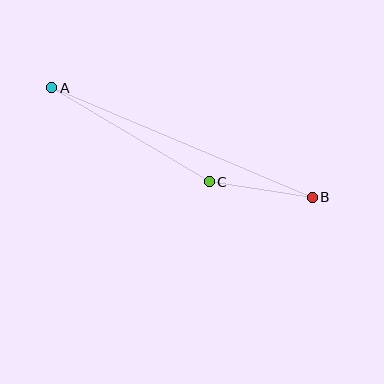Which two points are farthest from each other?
Points A and B are farthest from each other.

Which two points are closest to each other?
Points B and C are closest to each other.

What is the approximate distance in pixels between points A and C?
The distance between A and C is approximately 184 pixels.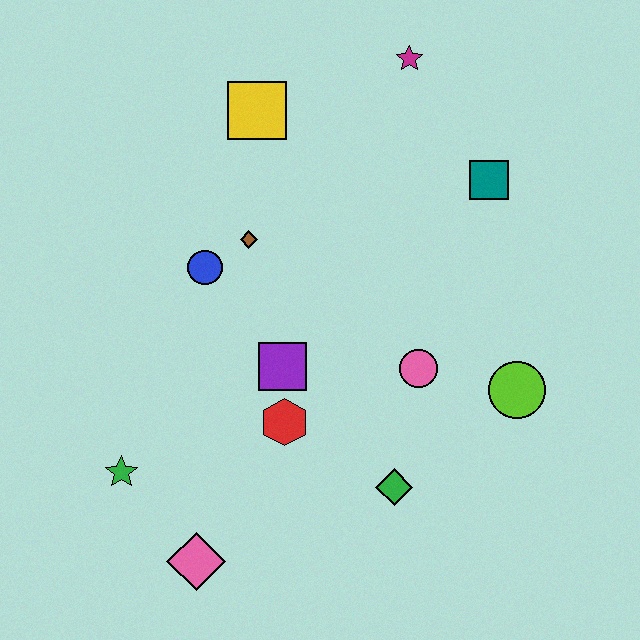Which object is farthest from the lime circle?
The green star is farthest from the lime circle.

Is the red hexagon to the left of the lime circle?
Yes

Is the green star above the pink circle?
No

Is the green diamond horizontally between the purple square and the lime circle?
Yes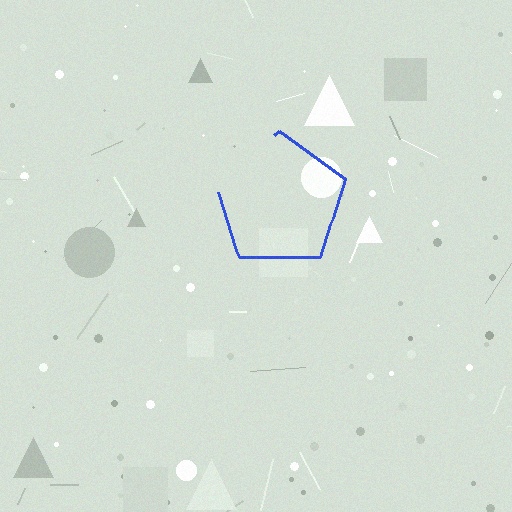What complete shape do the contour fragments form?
The contour fragments form a pentagon.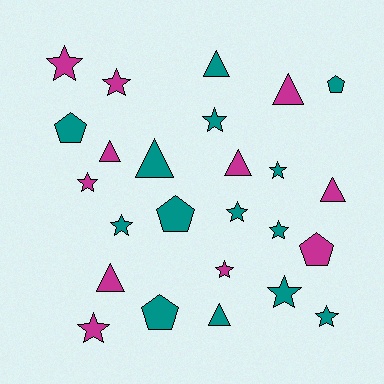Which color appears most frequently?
Teal, with 14 objects.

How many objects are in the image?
There are 25 objects.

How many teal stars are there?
There are 7 teal stars.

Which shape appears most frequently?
Star, with 12 objects.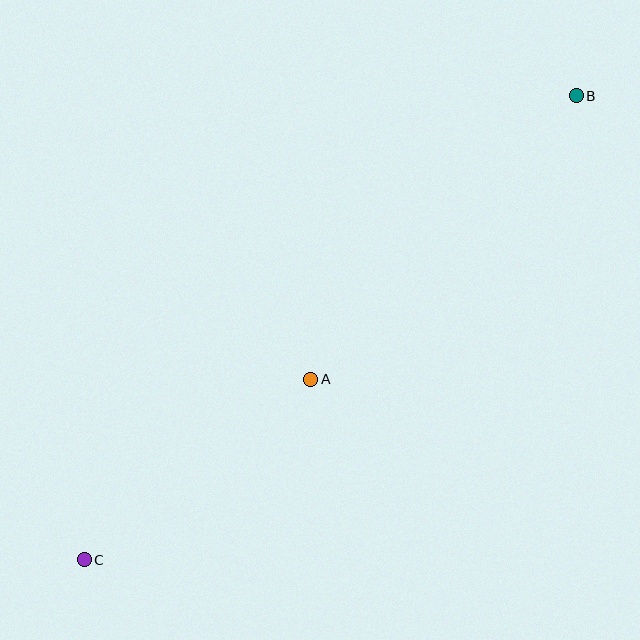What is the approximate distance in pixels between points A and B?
The distance between A and B is approximately 388 pixels.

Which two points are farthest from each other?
Points B and C are farthest from each other.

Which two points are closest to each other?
Points A and C are closest to each other.